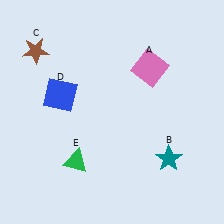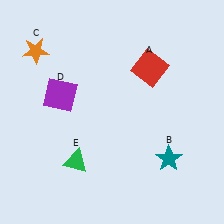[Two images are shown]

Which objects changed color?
A changed from pink to red. C changed from brown to orange. D changed from blue to purple.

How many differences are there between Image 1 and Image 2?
There are 3 differences between the two images.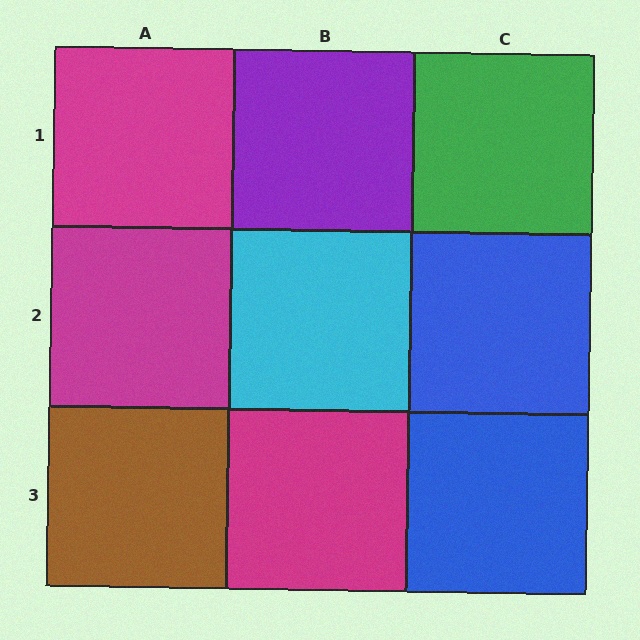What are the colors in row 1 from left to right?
Magenta, purple, green.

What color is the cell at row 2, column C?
Blue.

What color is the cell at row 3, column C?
Blue.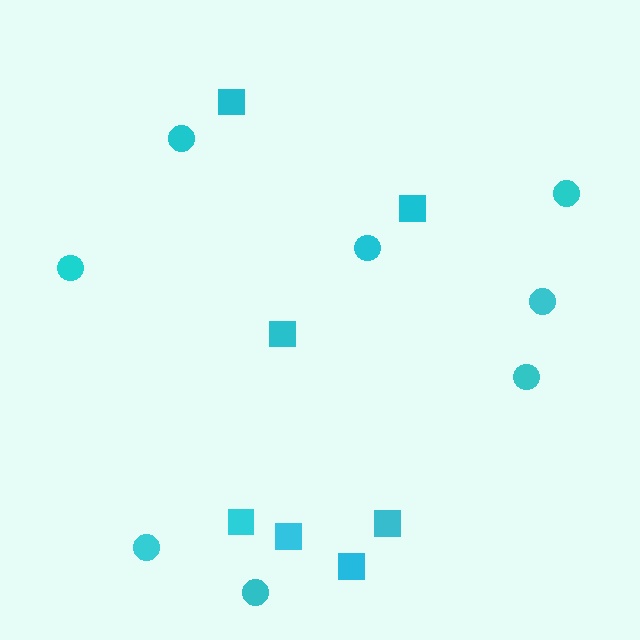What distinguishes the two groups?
There are 2 groups: one group of squares (7) and one group of circles (8).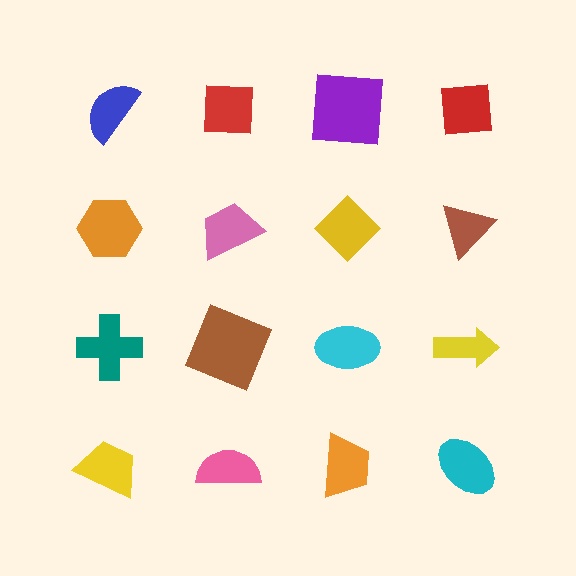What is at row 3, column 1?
A teal cross.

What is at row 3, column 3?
A cyan ellipse.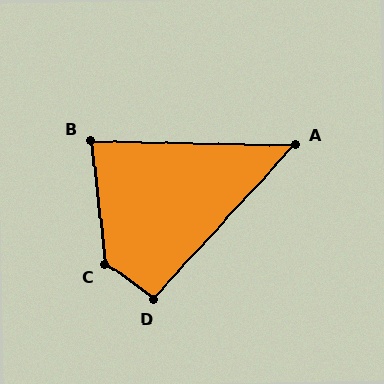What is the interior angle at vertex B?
Approximately 83 degrees (acute).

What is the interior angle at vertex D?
Approximately 97 degrees (obtuse).